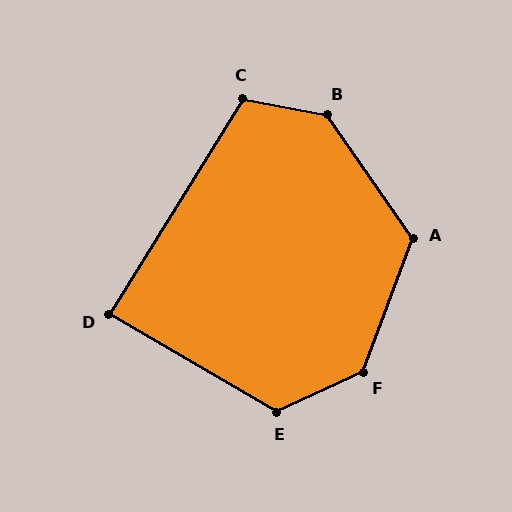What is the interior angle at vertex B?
Approximately 136 degrees (obtuse).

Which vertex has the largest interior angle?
F, at approximately 136 degrees.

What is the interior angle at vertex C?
Approximately 111 degrees (obtuse).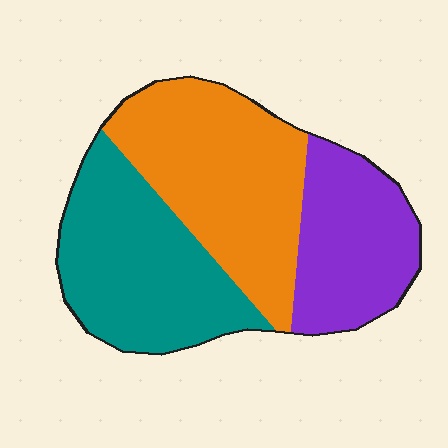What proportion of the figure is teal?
Teal covers 35% of the figure.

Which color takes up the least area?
Purple, at roughly 25%.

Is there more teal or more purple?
Teal.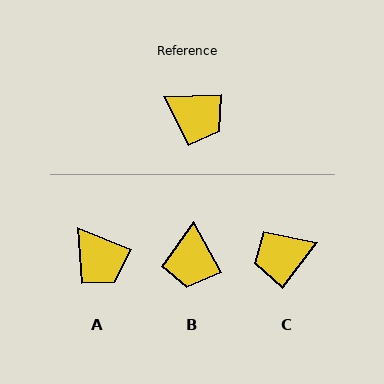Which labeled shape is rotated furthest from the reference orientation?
C, about 129 degrees away.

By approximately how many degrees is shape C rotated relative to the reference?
Approximately 129 degrees clockwise.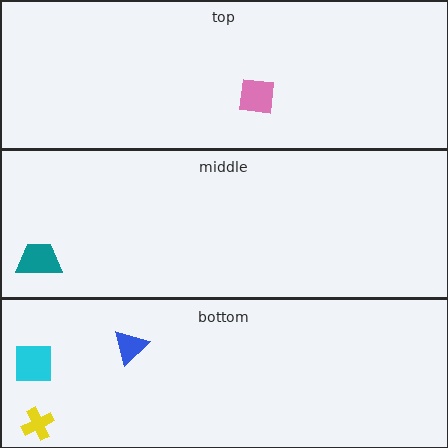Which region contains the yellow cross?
The bottom region.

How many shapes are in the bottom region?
3.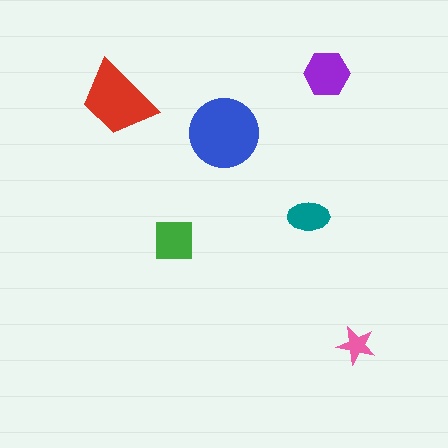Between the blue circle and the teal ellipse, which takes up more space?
The blue circle.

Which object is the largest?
The blue circle.